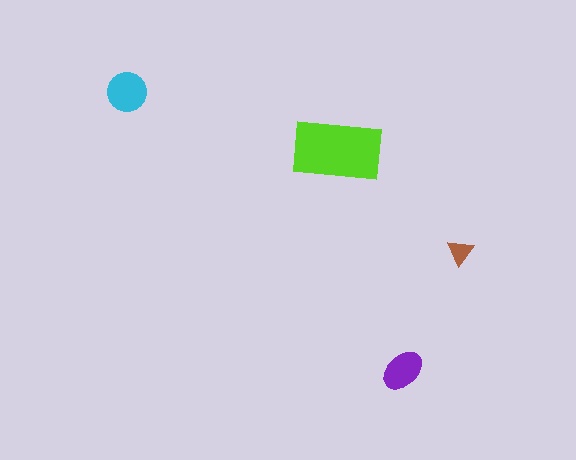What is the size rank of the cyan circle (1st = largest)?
2nd.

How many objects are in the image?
There are 4 objects in the image.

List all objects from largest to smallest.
The lime rectangle, the cyan circle, the purple ellipse, the brown triangle.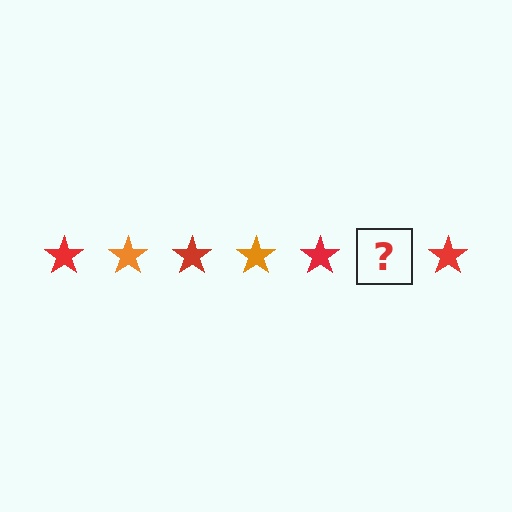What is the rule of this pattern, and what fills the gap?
The rule is that the pattern cycles through red, orange stars. The gap should be filled with an orange star.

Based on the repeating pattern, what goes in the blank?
The blank should be an orange star.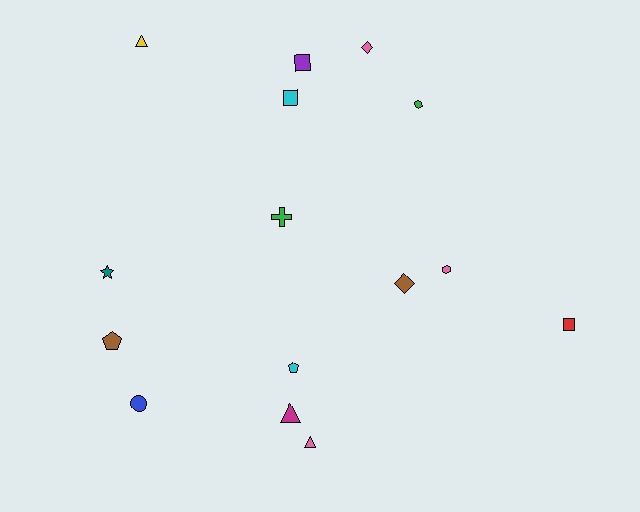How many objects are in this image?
There are 15 objects.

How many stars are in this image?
There is 1 star.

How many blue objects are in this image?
There is 1 blue object.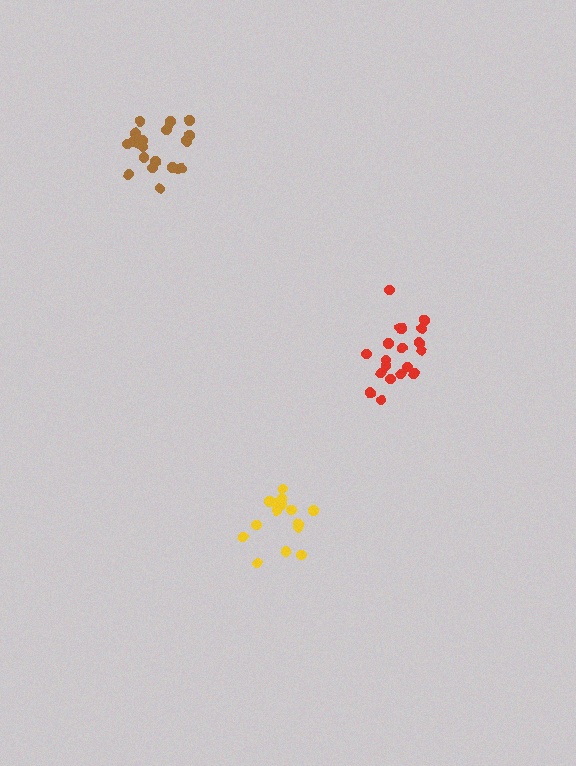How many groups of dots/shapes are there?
There are 3 groups.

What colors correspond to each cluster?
The clusters are colored: red, yellow, brown.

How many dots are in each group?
Group 1: 19 dots, Group 2: 15 dots, Group 3: 21 dots (55 total).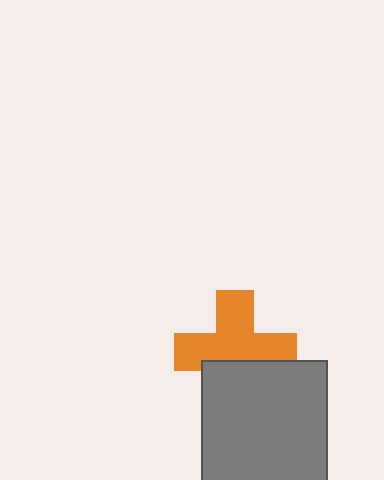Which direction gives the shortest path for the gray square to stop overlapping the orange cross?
Moving down gives the shortest separation.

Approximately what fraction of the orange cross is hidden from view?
Roughly 34% of the orange cross is hidden behind the gray square.